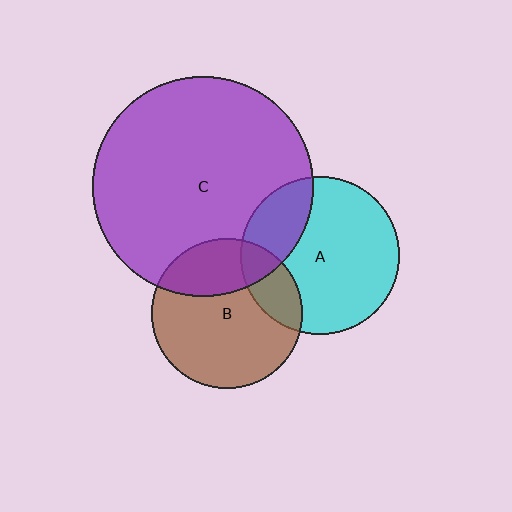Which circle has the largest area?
Circle C (purple).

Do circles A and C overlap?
Yes.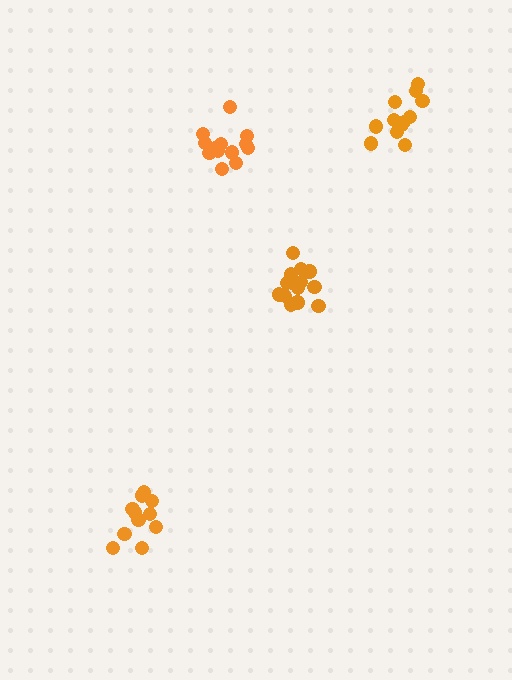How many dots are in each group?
Group 1: 11 dots, Group 2: 15 dots, Group 3: 12 dots, Group 4: 15 dots (53 total).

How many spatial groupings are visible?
There are 4 spatial groupings.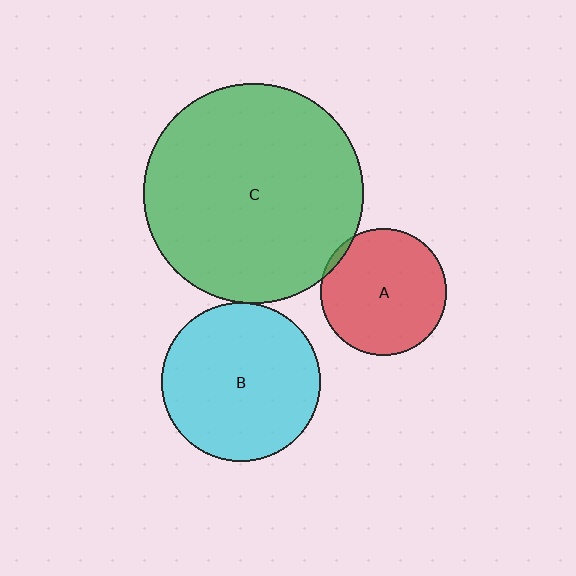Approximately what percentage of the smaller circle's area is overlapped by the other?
Approximately 5%.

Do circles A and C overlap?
Yes.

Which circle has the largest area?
Circle C (green).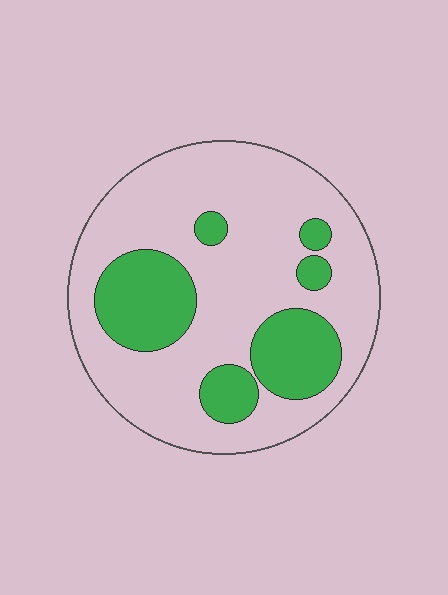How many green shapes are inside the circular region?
6.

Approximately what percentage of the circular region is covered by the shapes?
Approximately 25%.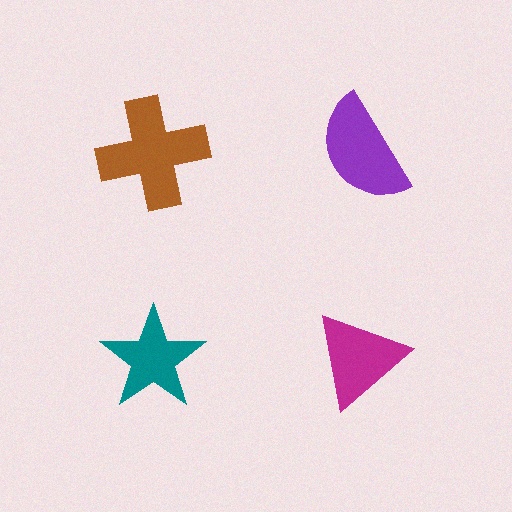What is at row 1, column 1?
A brown cross.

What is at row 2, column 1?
A teal star.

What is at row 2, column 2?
A magenta triangle.